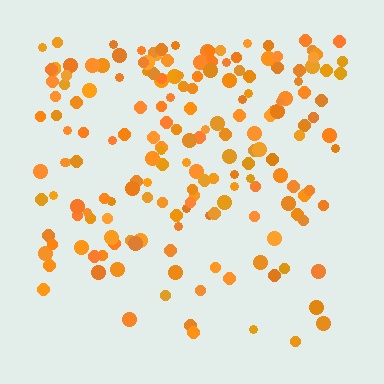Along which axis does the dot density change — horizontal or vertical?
Vertical.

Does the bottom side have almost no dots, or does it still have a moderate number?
Still a moderate number, just noticeably fewer than the top.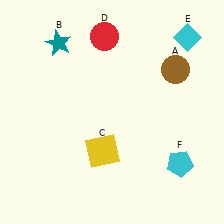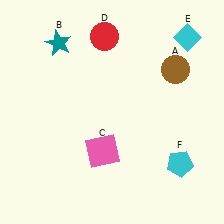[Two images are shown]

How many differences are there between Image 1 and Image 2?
There is 1 difference between the two images.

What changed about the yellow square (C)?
In Image 1, C is yellow. In Image 2, it changed to pink.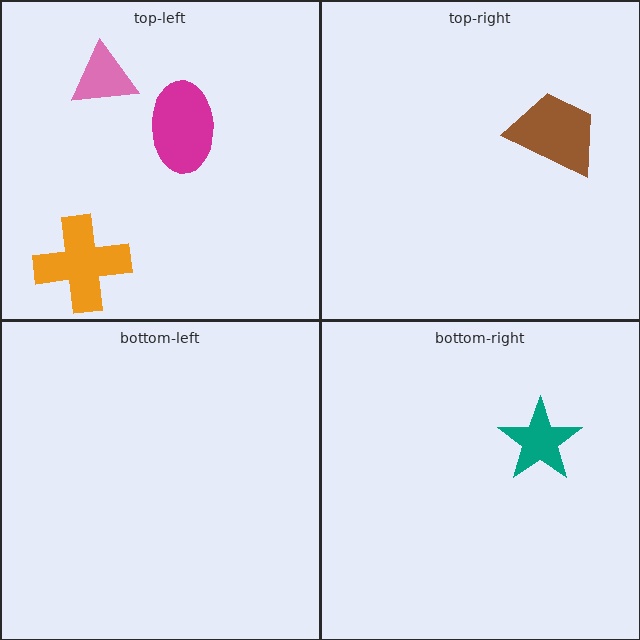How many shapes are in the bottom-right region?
1.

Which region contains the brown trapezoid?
The top-right region.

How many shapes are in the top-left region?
3.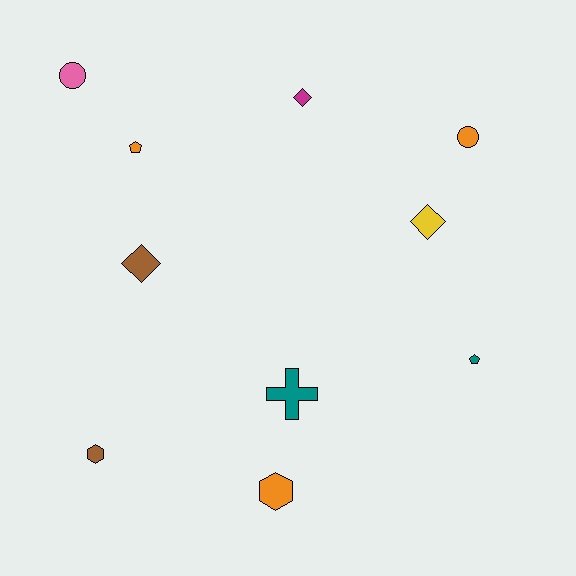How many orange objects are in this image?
There are 3 orange objects.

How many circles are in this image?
There are 2 circles.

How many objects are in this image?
There are 10 objects.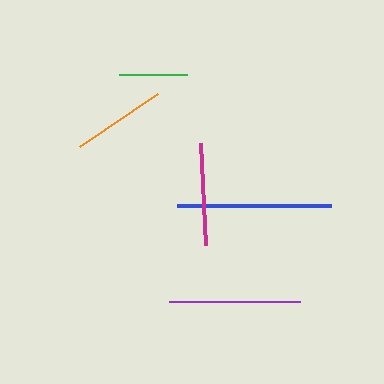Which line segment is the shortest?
The green line is the shortest at approximately 68 pixels.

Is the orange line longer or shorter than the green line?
The orange line is longer than the green line.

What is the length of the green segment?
The green segment is approximately 68 pixels long.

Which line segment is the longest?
The blue line is the longest at approximately 154 pixels.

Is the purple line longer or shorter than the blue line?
The blue line is longer than the purple line.